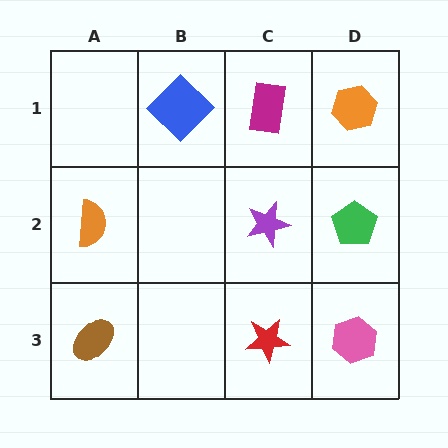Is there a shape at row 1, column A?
No, that cell is empty.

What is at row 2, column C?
A purple star.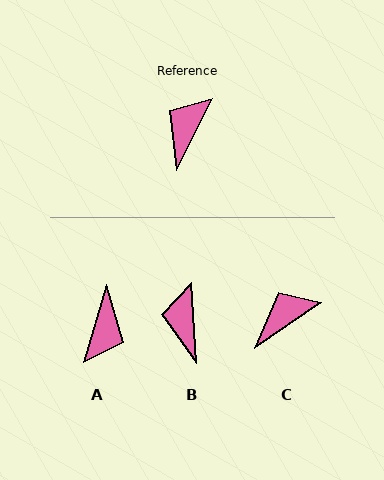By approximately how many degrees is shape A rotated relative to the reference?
Approximately 169 degrees clockwise.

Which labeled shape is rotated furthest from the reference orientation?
A, about 169 degrees away.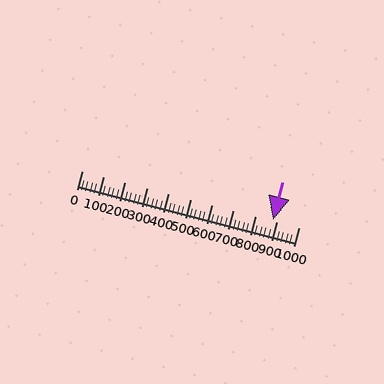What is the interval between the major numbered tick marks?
The major tick marks are spaced 100 units apart.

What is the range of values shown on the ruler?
The ruler shows values from 0 to 1000.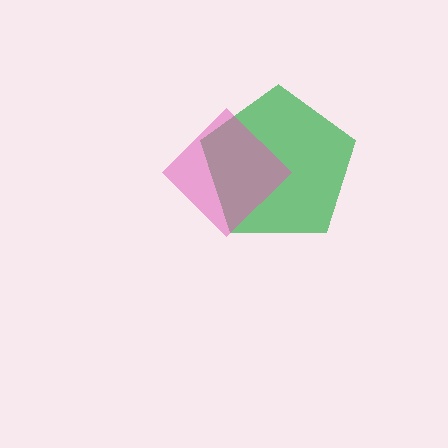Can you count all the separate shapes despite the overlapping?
Yes, there are 2 separate shapes.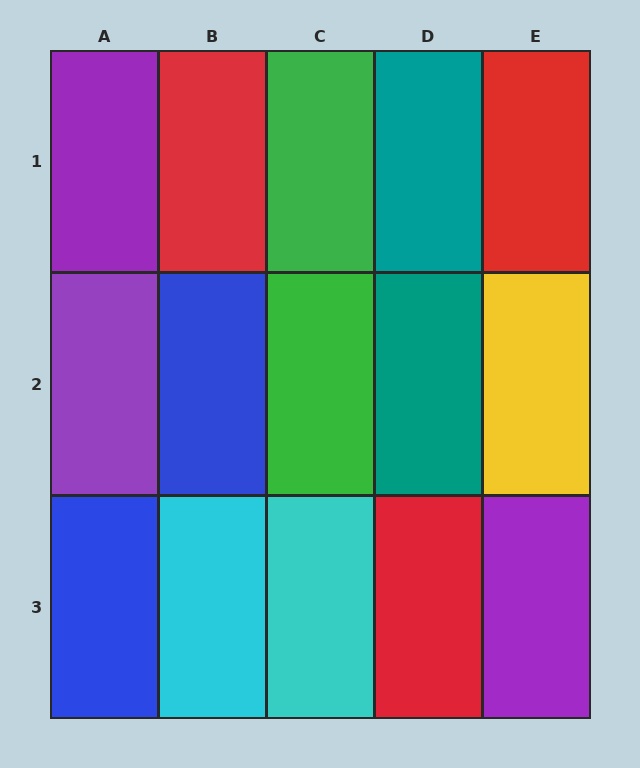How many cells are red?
3 cells are red.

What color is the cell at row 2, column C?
Green.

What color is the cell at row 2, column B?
Blue.